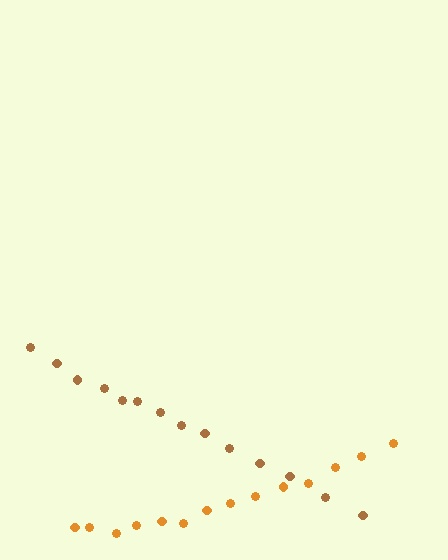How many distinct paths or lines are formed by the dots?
There are 2 distinct paths.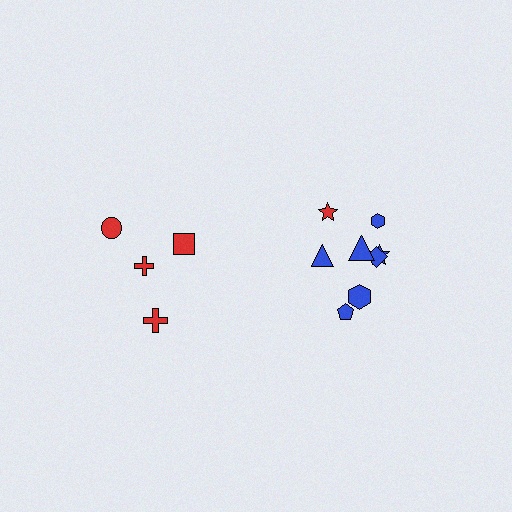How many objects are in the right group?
There are 8 objects.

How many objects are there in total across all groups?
There are 12 objects.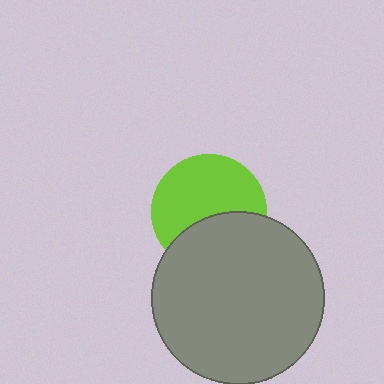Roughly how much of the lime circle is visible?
About half of it is visible (roughly 61%).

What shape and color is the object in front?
The object in front is a gray circle.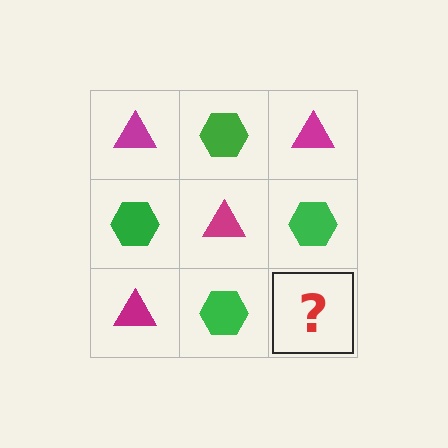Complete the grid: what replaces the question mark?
The question mark should be replaced with a magenta triangle.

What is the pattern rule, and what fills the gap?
The rule is that it alternates magenta triangle and green hexagon in a checkerboard pattern. The gap should be filled with a magenta triangle.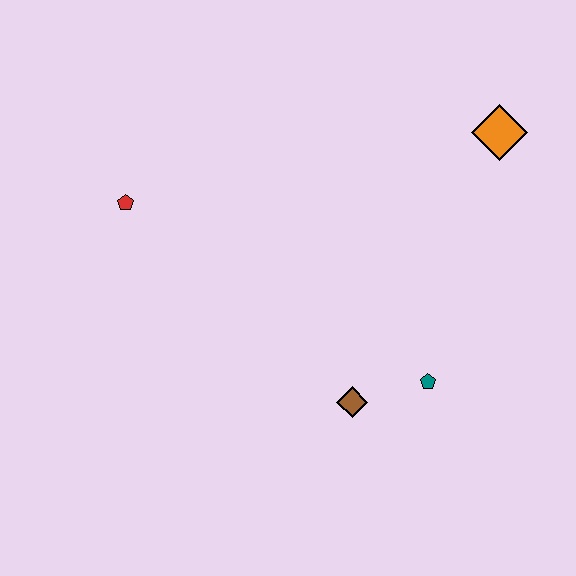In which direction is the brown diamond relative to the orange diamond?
The brown diamond is below the orange diamond.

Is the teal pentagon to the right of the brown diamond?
Yes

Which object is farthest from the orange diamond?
The red pentagon is farthest from the orange diamond.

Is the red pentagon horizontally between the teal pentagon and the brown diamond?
No